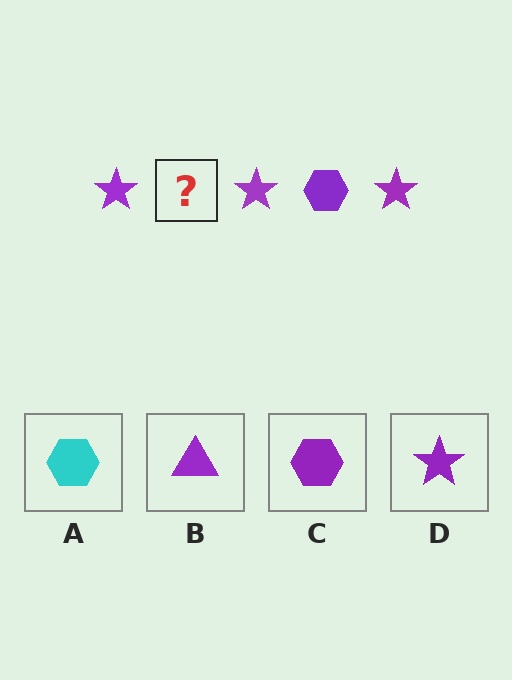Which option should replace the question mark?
Option C.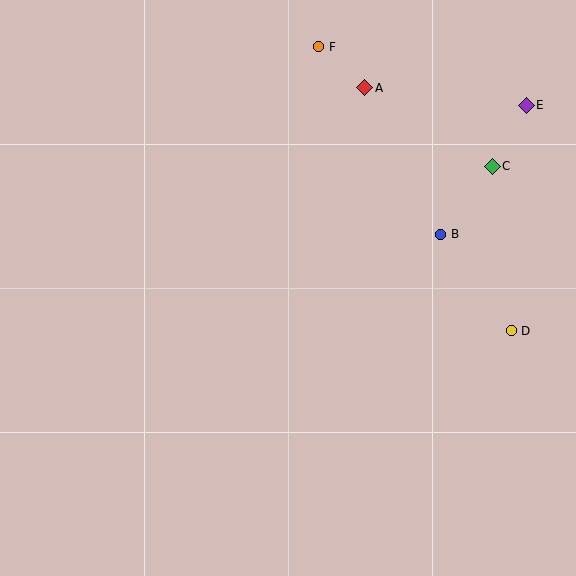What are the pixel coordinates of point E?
Point E is at (526, 105).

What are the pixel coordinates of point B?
Point B is at (441, 234).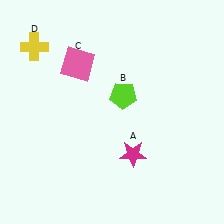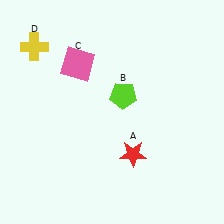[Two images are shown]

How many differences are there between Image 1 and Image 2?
There is 1 difference between the two images.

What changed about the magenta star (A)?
In Image 1, A is magenta. In Image 2, it changed to red.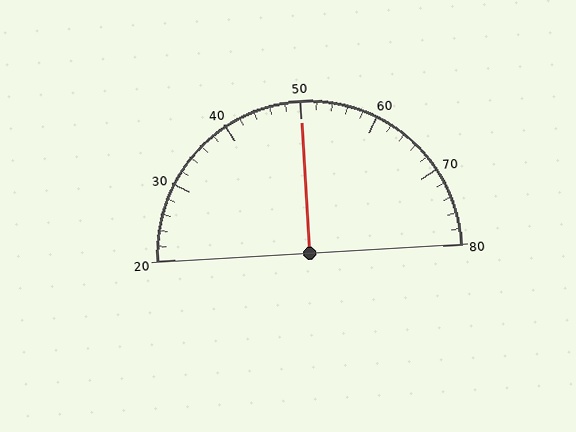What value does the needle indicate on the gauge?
The needle indicates approximately 50.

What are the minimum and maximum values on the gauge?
The gauge ranges from 20 to 80.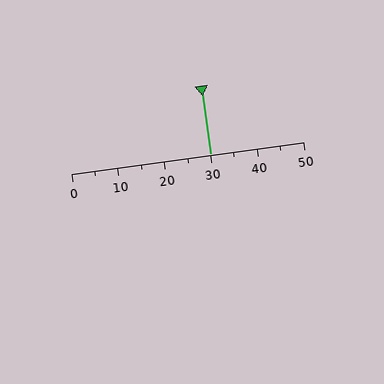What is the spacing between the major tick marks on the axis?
The major ticks are spaced 10 apart.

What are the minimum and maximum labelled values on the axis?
The axis runs from 0 to 50.